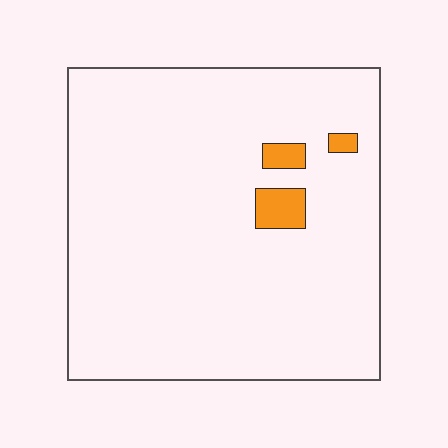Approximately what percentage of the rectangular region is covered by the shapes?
Approximately 5%.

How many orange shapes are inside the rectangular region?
3.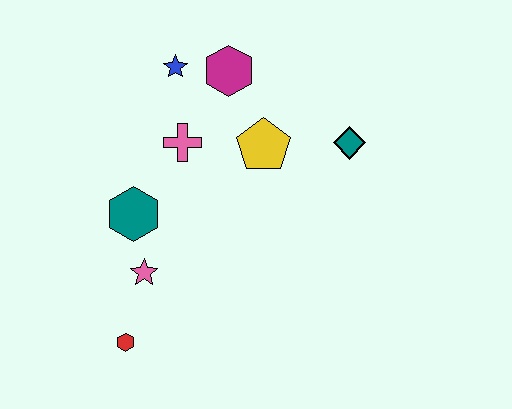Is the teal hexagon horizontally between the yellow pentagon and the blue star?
No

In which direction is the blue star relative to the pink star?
The blue star is above the pink star.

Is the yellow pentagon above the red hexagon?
Yes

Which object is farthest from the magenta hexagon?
The red hexagon is farthest from the magenta hexagon.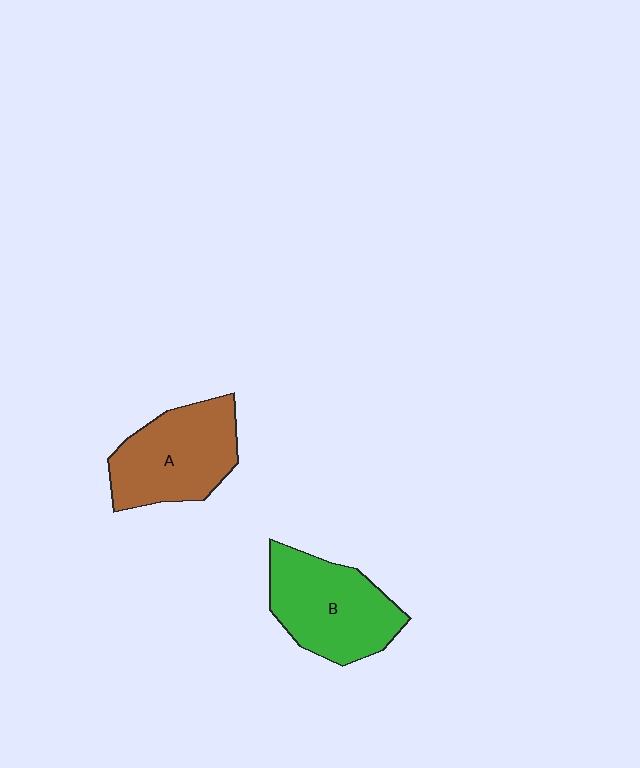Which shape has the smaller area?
Shape A (brown).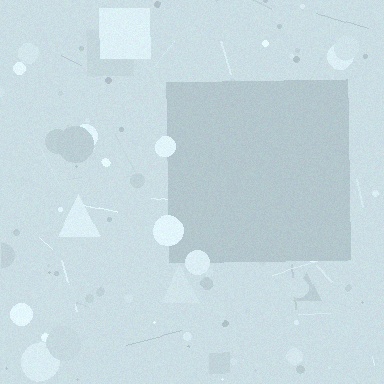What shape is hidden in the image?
A square is hidden in the image.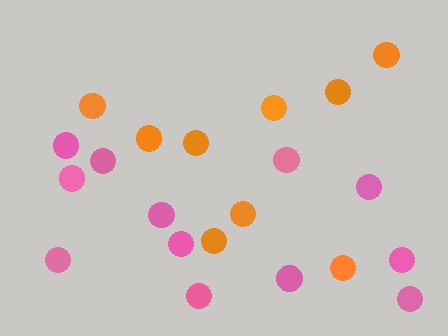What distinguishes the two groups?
There are 2 groups: one group of orange circles (9) and one group of pink circles (12).